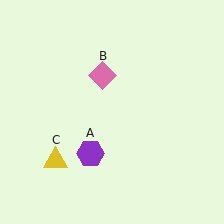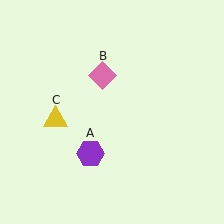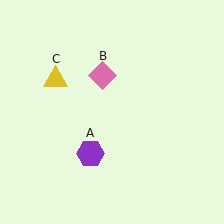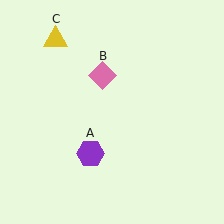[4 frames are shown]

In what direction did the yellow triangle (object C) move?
The yellow triangle (object C) moved up.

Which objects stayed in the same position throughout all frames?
Purple hexagon (object A) and pink diamond (object B) remained stationary.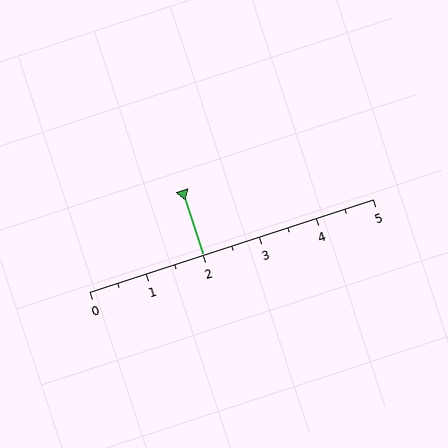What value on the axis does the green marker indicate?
The marker indicates approximately 2.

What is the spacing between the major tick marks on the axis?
The major ticks are spaced 1 apart.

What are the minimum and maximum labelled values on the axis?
The axis runs from 0 to 5.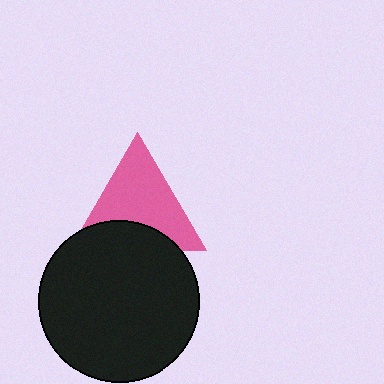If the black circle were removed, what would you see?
You would see the complete pink triangle.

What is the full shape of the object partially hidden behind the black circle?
The partially hidden object is a pink triangle.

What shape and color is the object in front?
The object in front is a black circle.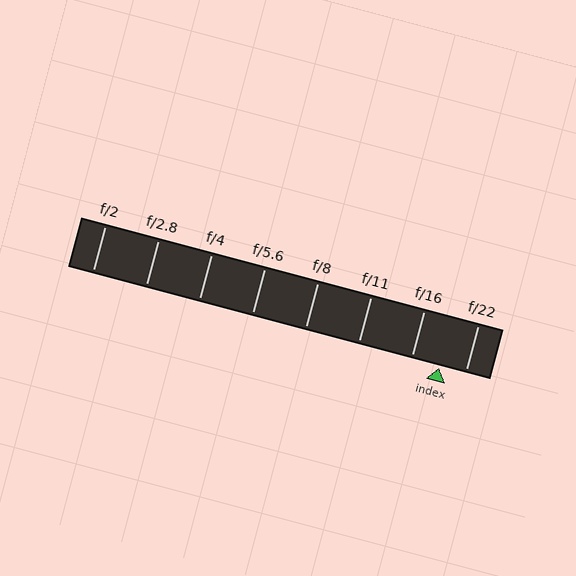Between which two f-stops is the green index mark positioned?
The index mark is between f/16 and f/22.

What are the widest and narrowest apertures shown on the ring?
The widest aperture shown is f/2 and the narrowest is f/22.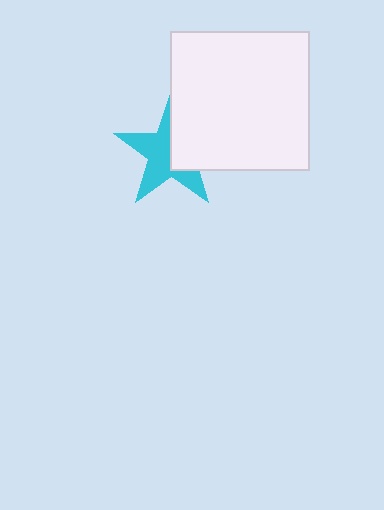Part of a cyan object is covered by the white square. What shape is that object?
It is a star.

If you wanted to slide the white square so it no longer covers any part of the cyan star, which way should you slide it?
Slide it right — that is the most direct way to separate the two shapes.